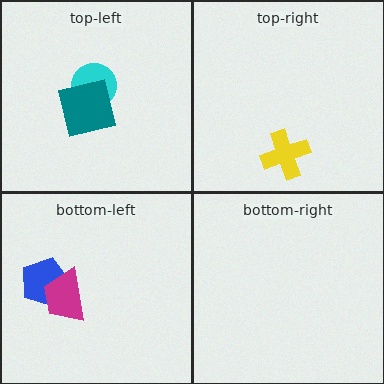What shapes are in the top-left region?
The cyan circle, the teal square.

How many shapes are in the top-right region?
1.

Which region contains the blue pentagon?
The bottom-left region.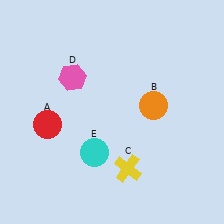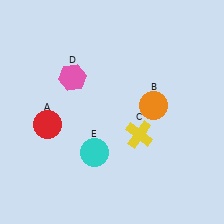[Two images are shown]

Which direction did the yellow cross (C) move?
The yellow cross (C) moved up.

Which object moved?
The yellow cross (C) moved up.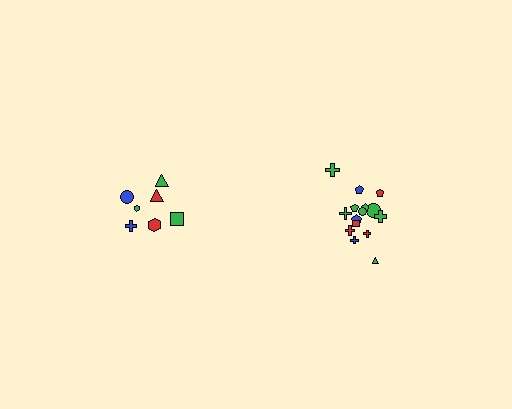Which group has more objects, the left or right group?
The right group.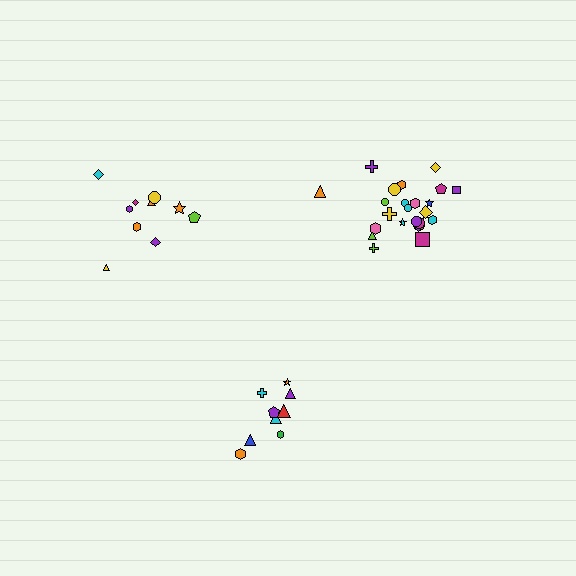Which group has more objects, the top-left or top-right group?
The top-right group.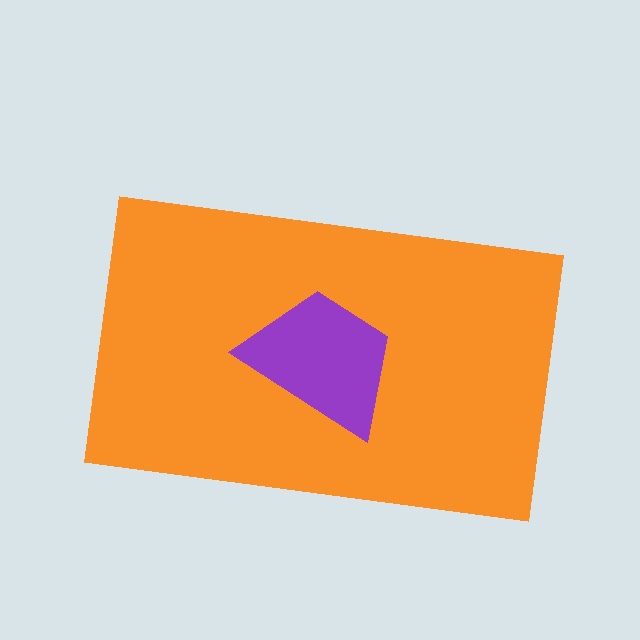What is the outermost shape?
The orange rectangle.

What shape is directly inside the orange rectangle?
The purple trapezoid.